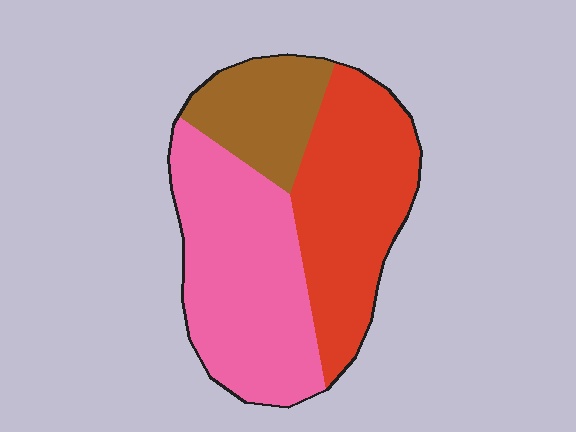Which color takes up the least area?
Brown, at roughly 20%.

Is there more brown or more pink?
Pink.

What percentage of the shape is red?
Red takes up between a quarter and a half of the shape.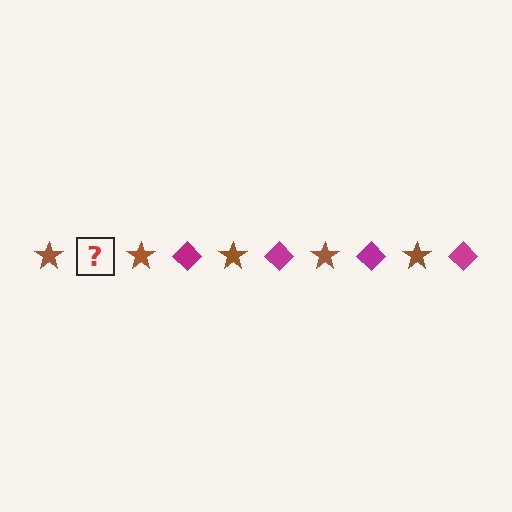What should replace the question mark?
The question mark should be replaced with a magenta diamond.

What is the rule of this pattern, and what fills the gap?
The rule is that the pattern alternates between brown star and magenta diamond. The gap should be filled with a magenta diamond.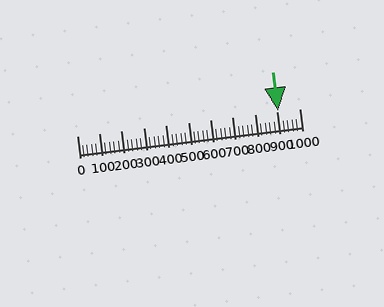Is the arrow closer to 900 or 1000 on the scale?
The arrow is closer to 900.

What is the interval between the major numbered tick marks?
The major tick marks are spaced 100 units apart.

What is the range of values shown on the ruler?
The ruler shows values from 0 to 1000.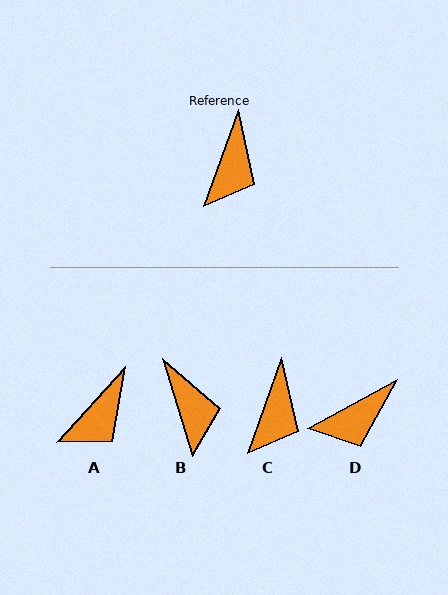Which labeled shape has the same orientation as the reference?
C.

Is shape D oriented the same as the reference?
No, it is off by about 42 degrees.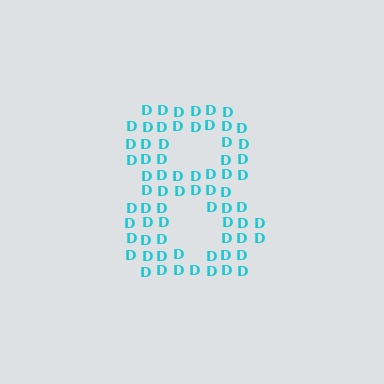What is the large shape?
The large shape is the digit 8.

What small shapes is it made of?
It is made of small letter D's.